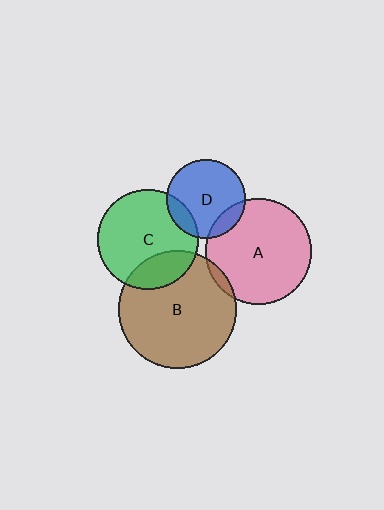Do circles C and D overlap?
Yes.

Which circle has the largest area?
Circle B (brown).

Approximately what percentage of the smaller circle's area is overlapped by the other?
Approximately 15%.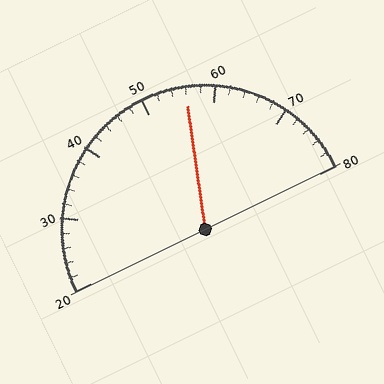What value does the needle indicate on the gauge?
The needle indicates approximately 56.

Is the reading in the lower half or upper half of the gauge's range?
The reading is in the upper half of the range (20 to 80).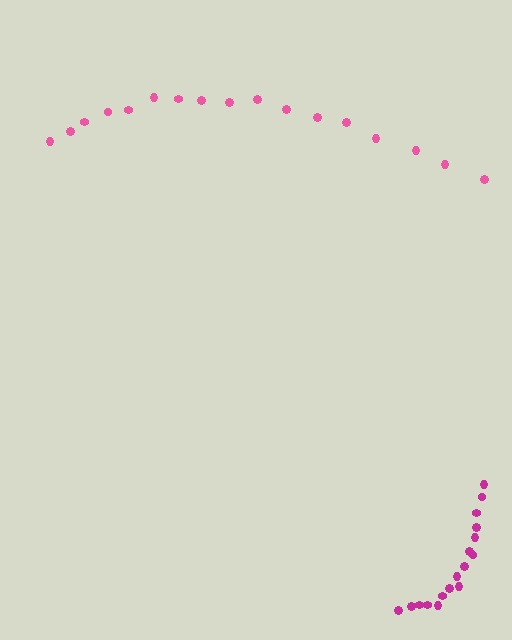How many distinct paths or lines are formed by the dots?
There are 2 distinct paths.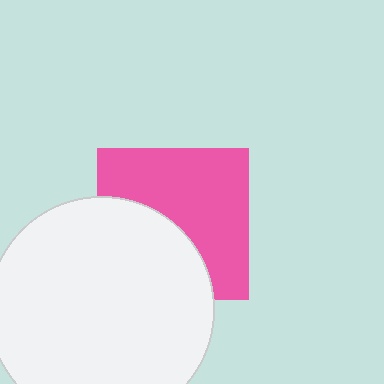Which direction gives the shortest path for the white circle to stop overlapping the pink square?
Moving toward the lower-left gives the shortest separation.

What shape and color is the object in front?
The object in front is a white circle.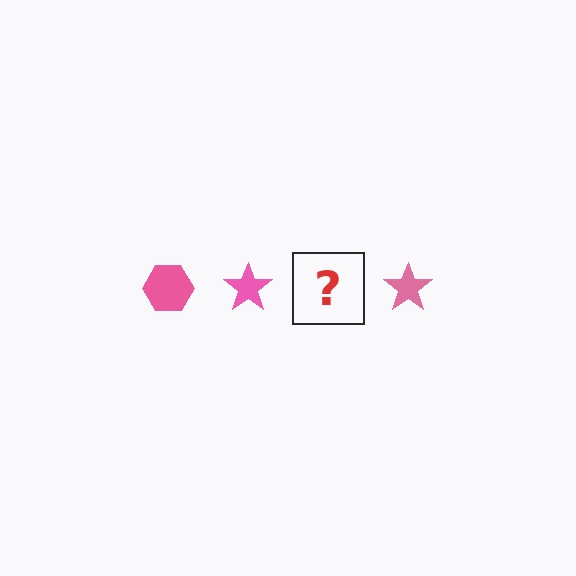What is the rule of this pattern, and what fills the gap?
The rule is that the pattern cycles through hexagon, star shapes in pink. The gap should be filled with a pink hexagon.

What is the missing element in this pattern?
The missing element is a pink hexagon.